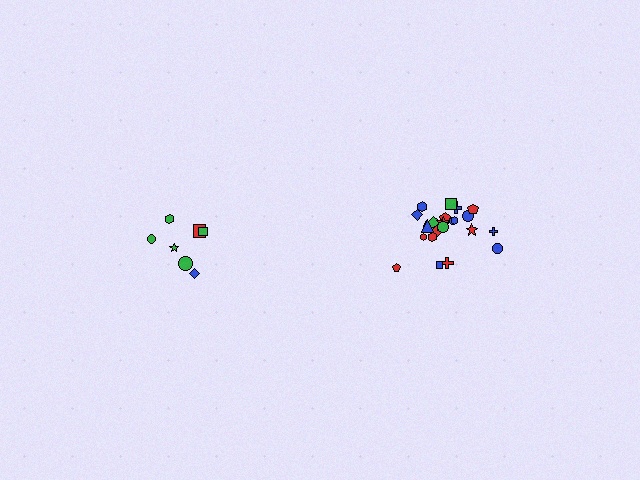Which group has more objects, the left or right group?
The right group.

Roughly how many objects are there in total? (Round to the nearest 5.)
Roughly 30 objects in total.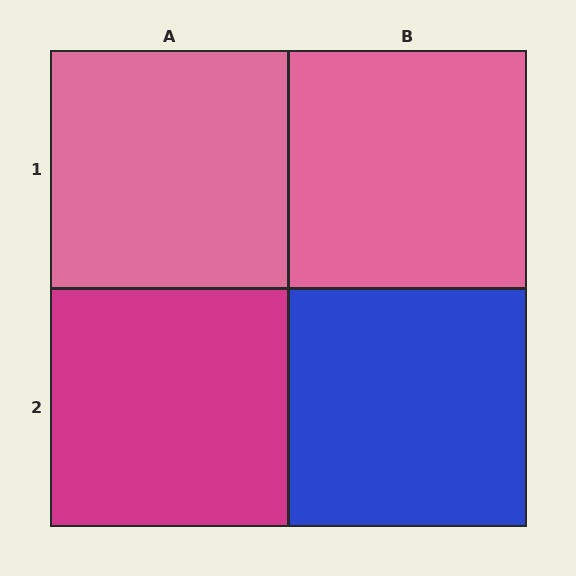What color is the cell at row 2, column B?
Blue.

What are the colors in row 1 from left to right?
Pink, pink.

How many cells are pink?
2 cells are pink.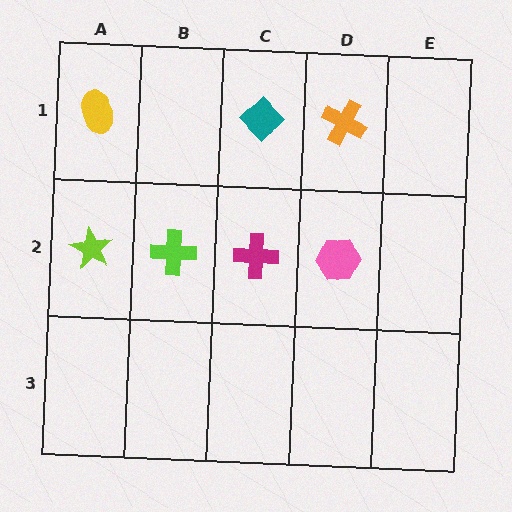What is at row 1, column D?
An orange cross.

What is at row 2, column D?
A pink hexagon.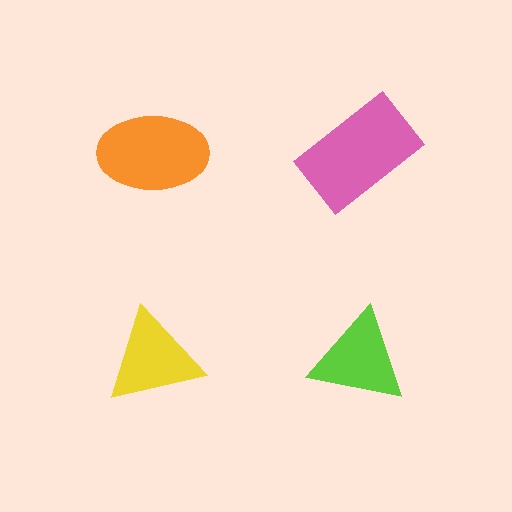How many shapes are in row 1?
2 shapes.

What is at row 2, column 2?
A lime triangle.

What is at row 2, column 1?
A yellow triangle.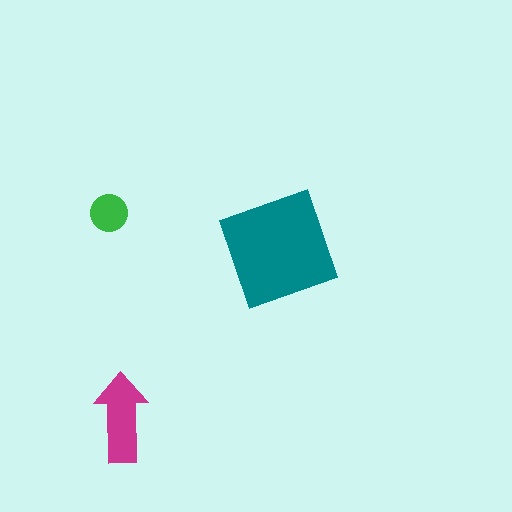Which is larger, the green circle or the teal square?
The teal square.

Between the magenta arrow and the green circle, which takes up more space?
The magenta arrow.